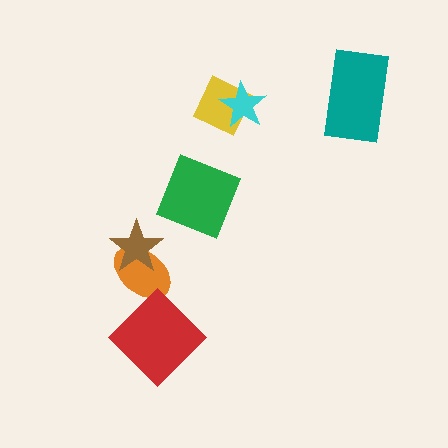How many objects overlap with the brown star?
1 object overlaps with the brown star.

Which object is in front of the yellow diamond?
The cyan star is in front of the yellow diamond.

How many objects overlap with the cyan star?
1 object overlaps with the cyan star.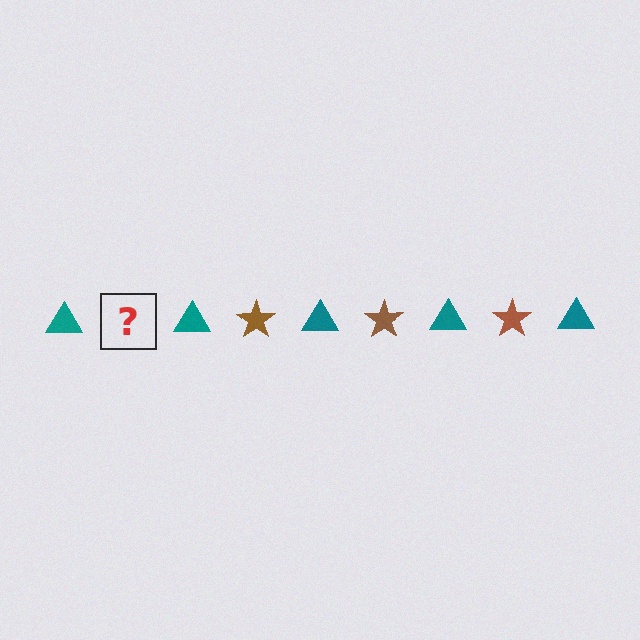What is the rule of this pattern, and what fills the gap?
The rule is that the pattern alternates between teal triangle and brown star. The gap should be filled with a brown star.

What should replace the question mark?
The question mark should be replaced with a brown star.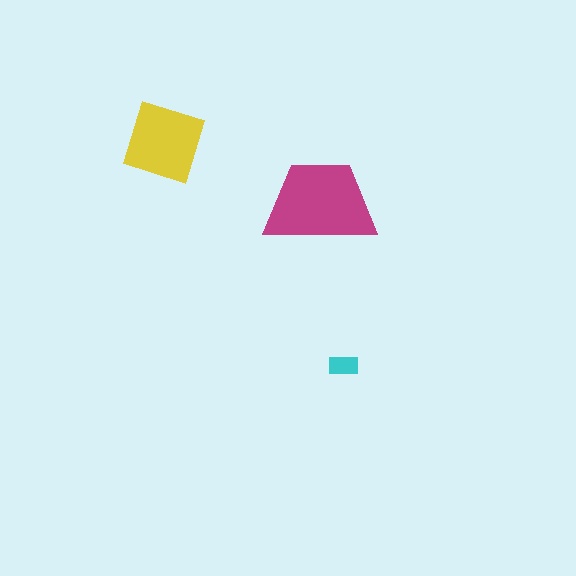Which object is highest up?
The yellow diamond is topmost.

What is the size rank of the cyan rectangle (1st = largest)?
3rd.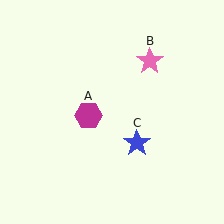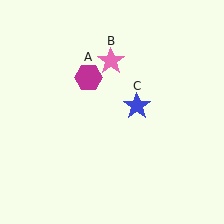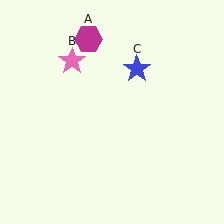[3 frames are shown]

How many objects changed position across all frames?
3 objects changed position: magenta hexagon (object A), pink star (object B), blue star (object C).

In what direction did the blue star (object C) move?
The blue star (object C) moved up.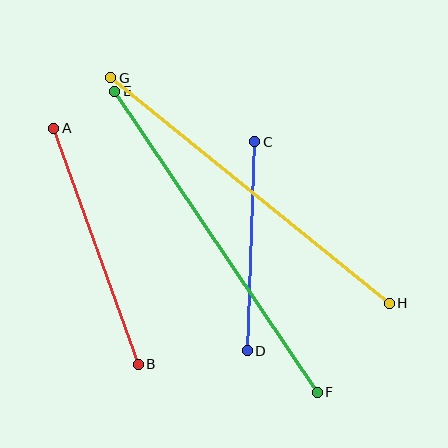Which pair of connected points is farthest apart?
Points E and F are farthest apart.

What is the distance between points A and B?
The distance is approximately 251 pixels.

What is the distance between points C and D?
The distance is approximately 209 pixels.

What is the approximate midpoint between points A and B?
The midpoint is at approximately (96, 246) pixels.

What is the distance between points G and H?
The distance is approximately 358 pixels.